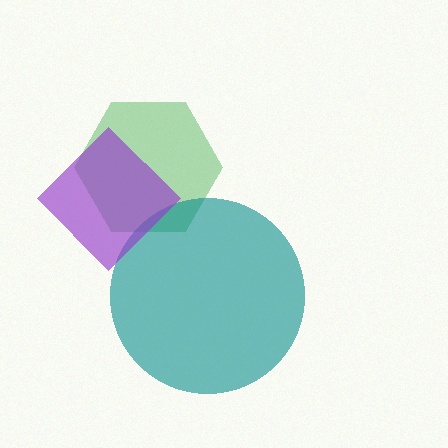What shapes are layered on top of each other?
The layered shapes are: a green hexagon, a teal circle, a purple diamond.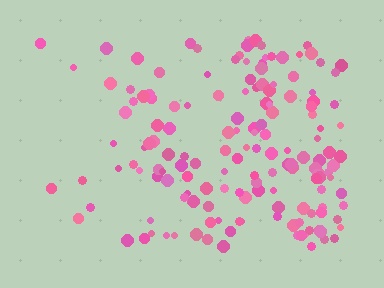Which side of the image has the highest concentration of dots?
The right.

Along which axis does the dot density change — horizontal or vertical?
Horizontal.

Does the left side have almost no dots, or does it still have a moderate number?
Still a moderate number, just noticeably fewer than the right.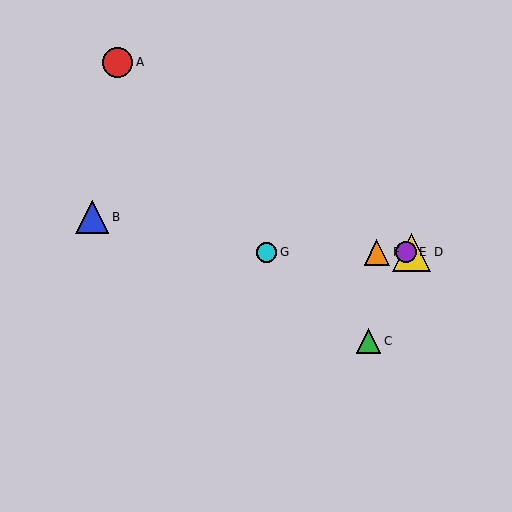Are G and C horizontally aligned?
No, G is at y≈252 and C is at y≈341.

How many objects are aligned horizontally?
4 objects (D, E, F, G) are aligned horizontally.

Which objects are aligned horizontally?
Objects D, E, F, G are aligned horizontally.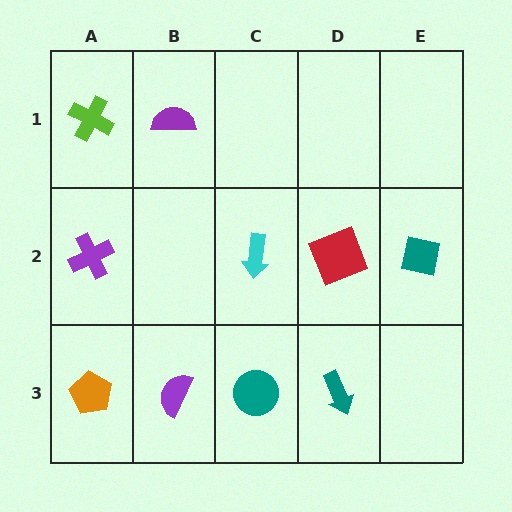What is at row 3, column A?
An orange pentagon.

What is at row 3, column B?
A purple semicircle.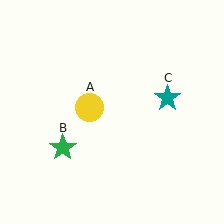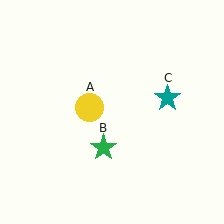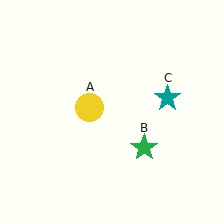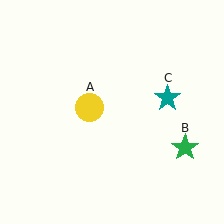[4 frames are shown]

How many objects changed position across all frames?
1 object changed position: green star (object B).